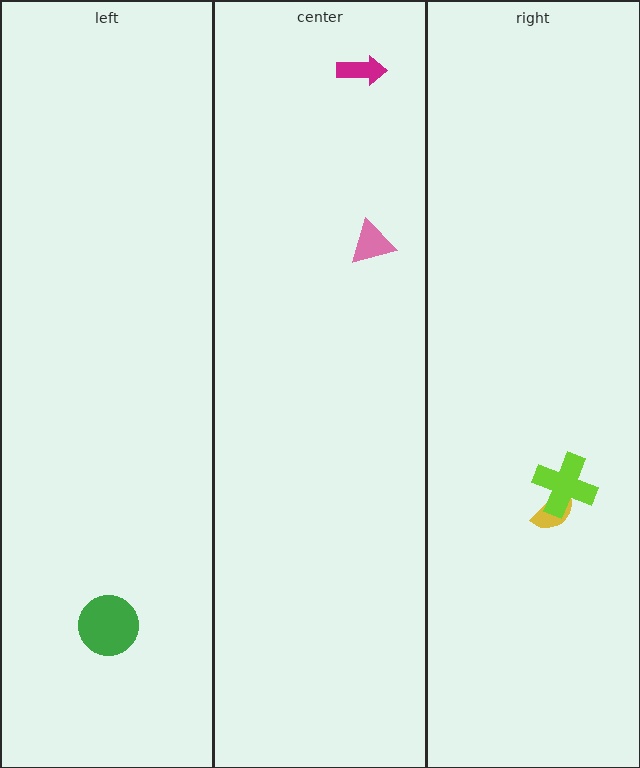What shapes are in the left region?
The green circle.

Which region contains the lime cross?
The right region.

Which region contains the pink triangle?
The center region.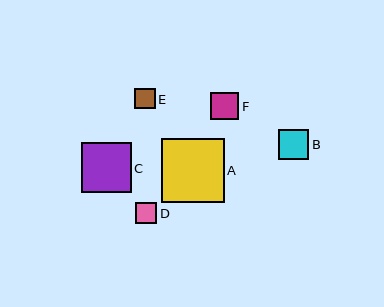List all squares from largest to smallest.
From largest to smallest: A, C, B, F, D, E.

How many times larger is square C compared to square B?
Square C is approximately 1.7 times the size of square B.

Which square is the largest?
Square A is the largest with a size of approximately 63 pixels.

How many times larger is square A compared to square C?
Square A is approximately 1.3 times the size of square C.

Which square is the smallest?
Square E is the smallest with a size of approximately 21 pixels.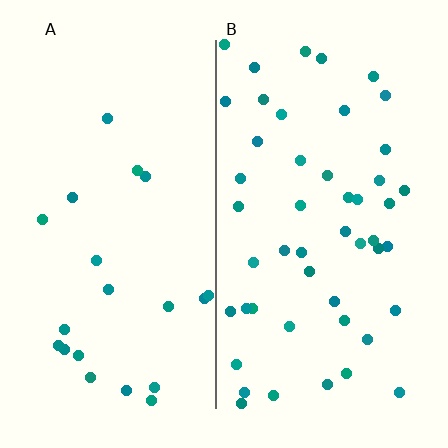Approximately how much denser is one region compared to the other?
Approximately 2.3× — region B over region A.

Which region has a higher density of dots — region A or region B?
B (the right).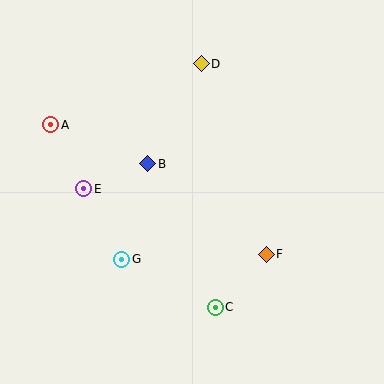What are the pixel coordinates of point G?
Point G is at (122, 259).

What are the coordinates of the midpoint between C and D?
The midpoint between C and D is at (208, 186).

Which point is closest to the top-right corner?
Point D is closest to the top-right corner.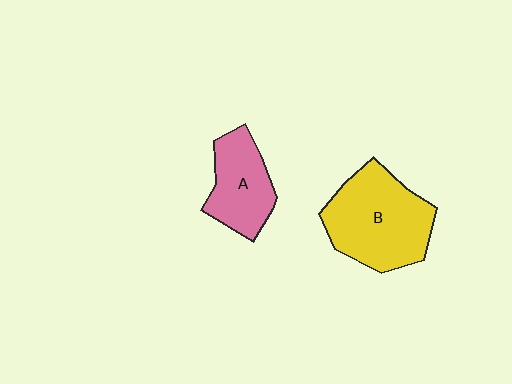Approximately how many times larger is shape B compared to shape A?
Approximately 1.6 times.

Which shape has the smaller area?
Shape A (pink).